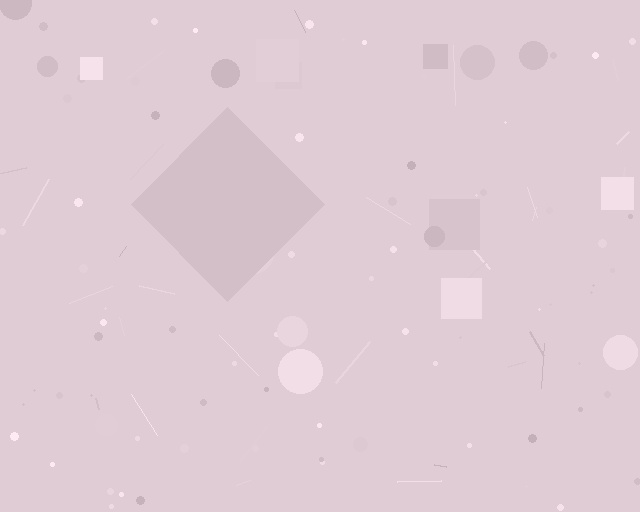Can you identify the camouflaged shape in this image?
The camouflaged shape is a diamond.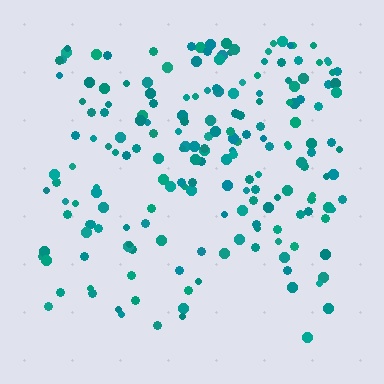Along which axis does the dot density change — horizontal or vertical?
Vertical.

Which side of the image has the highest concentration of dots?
The top.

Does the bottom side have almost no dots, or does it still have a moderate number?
Still a moderate number, just noticeably fewer than the top.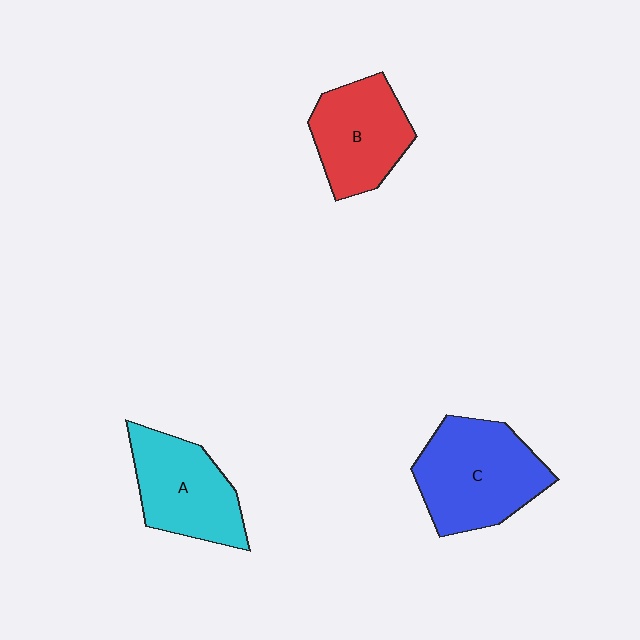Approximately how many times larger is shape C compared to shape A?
Approximately 1.2 times.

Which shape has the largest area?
Shape C (blue).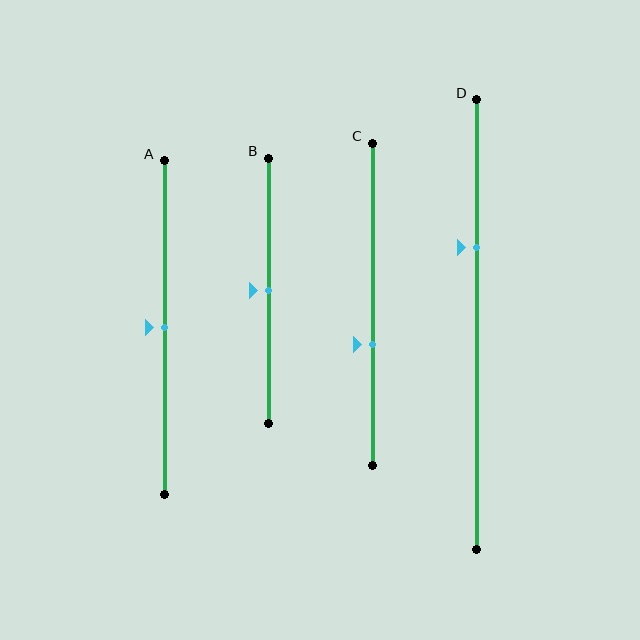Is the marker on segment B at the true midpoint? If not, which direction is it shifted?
Yes, the marker on segment B is at the true midpoint.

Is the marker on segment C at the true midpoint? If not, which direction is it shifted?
No, the marker on segment C is shifted downward by about 12% of the segment length.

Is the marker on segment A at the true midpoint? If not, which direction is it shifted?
Yes, the marker on segment A is at the true midpoint.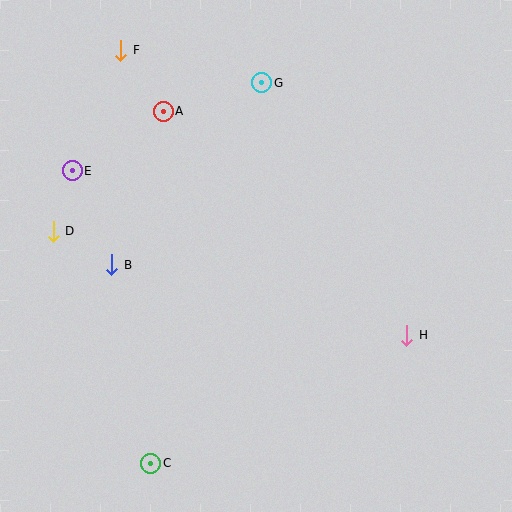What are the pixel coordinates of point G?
Point G is at (262, 83).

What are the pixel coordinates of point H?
Point H is at (406, 335).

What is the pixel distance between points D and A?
The distance between D and A is 163 pixels.